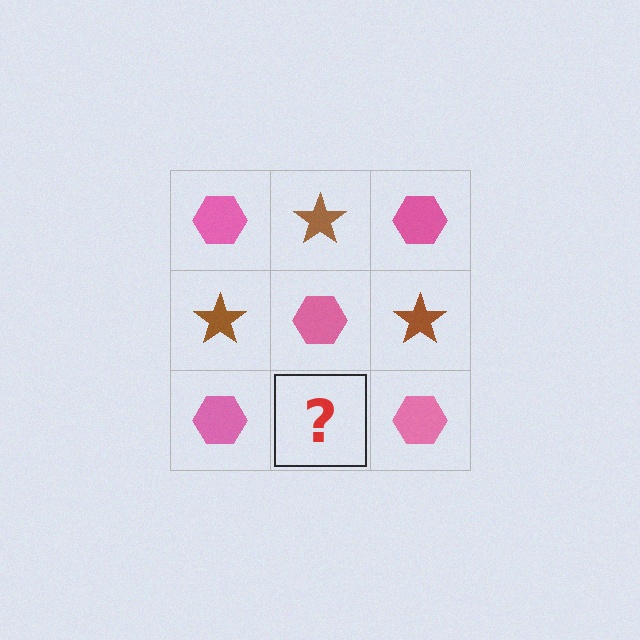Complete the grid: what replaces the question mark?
The question mark should be replaced with a brown star.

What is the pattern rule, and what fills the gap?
The rule is that it alternates pink hexagon and brown star in a checkerboard pattern. The gap should be filled with a brown star.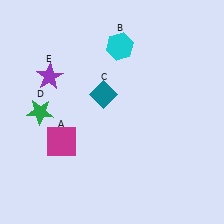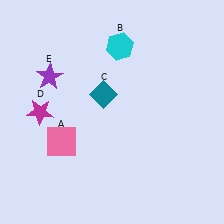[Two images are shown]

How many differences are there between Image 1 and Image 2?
There are 2 differences between the two images.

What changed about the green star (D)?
In Image 1, D is green. In Image 2, it changed to magenta.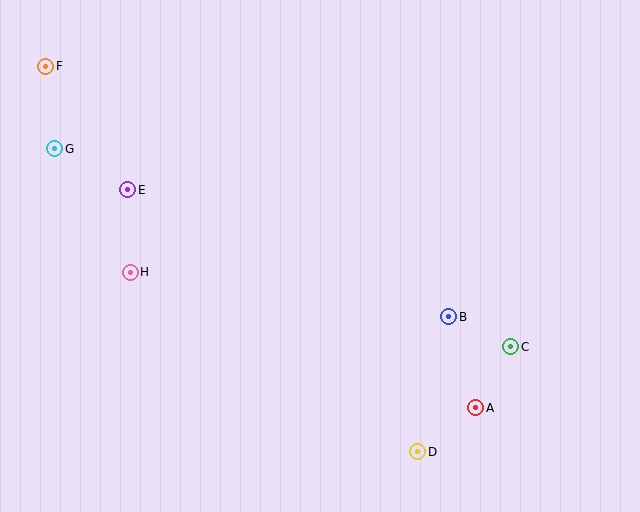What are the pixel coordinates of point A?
Point A is at (476, 408).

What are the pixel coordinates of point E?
Point E is at (128, 190).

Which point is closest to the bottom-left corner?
Point H is closest to the bottom-left corner.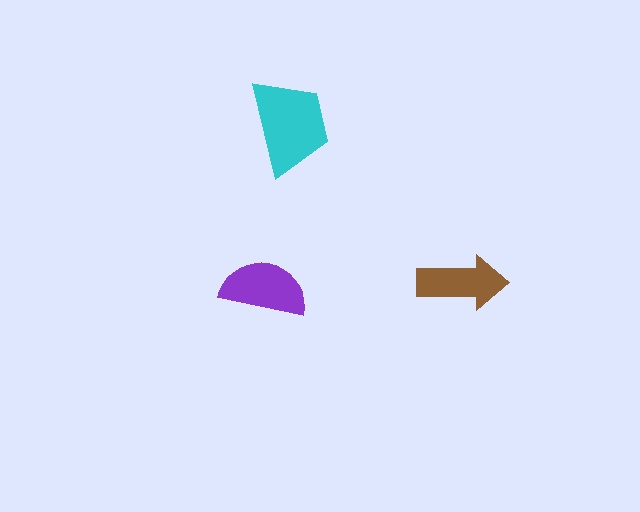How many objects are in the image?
There are 3 objects in the image.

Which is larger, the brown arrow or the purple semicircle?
The purple semicircle.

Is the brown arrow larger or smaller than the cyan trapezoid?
Smaller.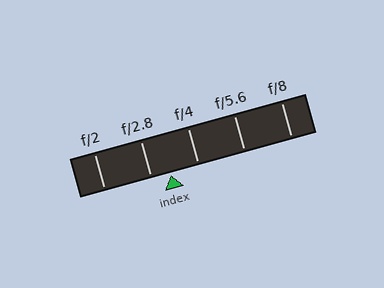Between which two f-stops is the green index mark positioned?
The index mark is between f/2.8 and f/4.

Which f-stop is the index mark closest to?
The index mark is closest to f/2.8.